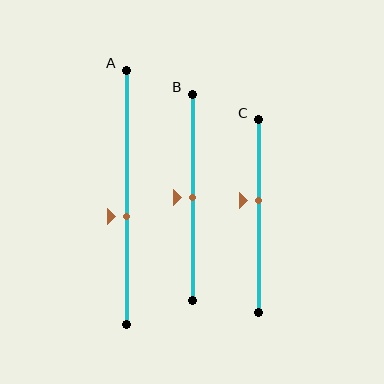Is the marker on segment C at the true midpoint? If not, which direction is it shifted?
No, the marker on segment C is shifted upward by about 8% of the segment length.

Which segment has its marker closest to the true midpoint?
Segment B has its marker closest to the true midpoint.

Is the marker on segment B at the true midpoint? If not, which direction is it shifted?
Yes, the marker on segment B is at the true midpoint.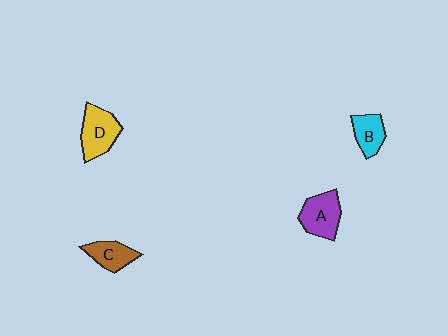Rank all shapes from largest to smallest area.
From largest to smallest: D (yellow), A (purple), C (brown), B (cyan).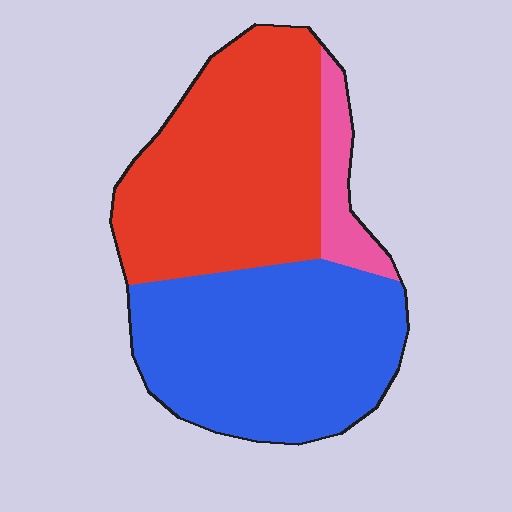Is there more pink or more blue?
Blue.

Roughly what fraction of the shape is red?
Red covers around 45% of the shape.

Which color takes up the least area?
Pink, at roughly 10%.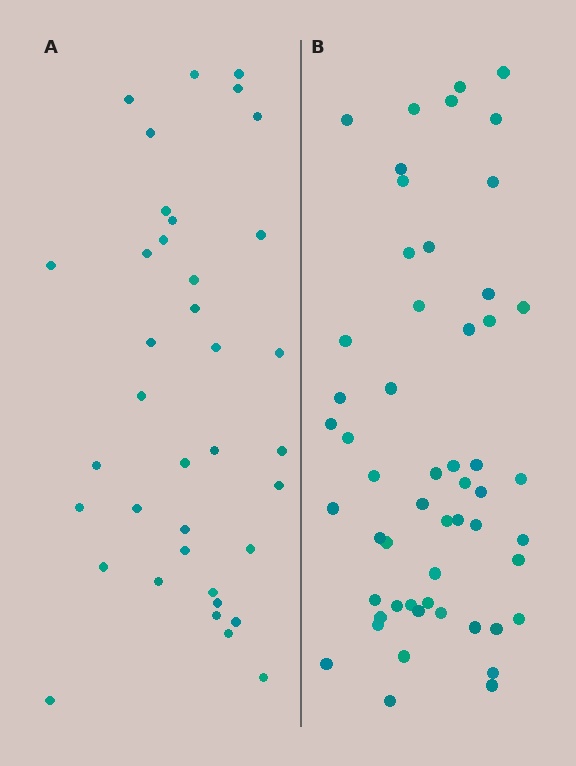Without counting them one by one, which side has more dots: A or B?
Region B (the right region) has more dots.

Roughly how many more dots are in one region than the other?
Region B has approximately 15 more dots than region A.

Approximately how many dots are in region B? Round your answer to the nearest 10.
About 50 dots. (The exact count is 54, which rounds to 50.)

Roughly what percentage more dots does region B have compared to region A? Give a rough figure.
About 45% more.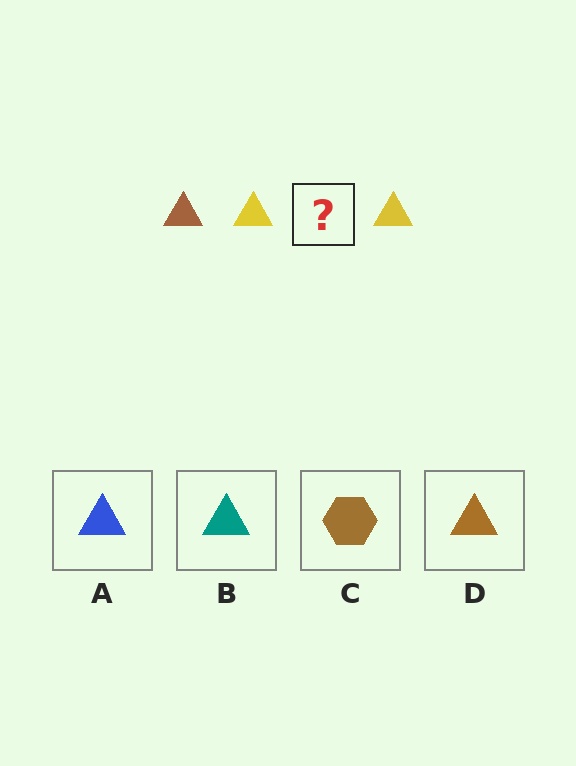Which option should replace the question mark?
Option D.